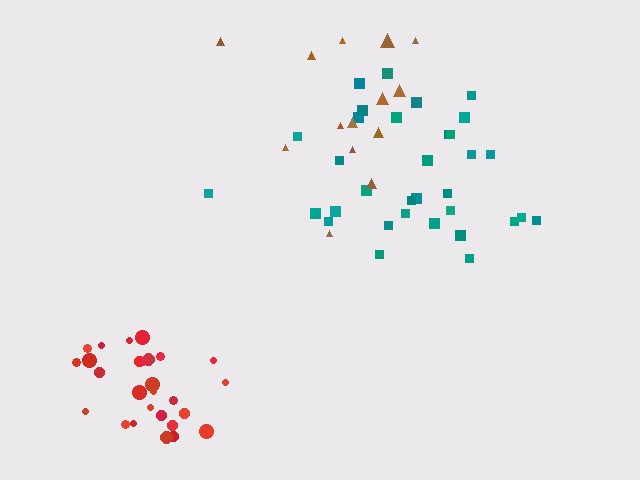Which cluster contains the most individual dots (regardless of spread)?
Teal (33).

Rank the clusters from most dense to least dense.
red, teal, brown.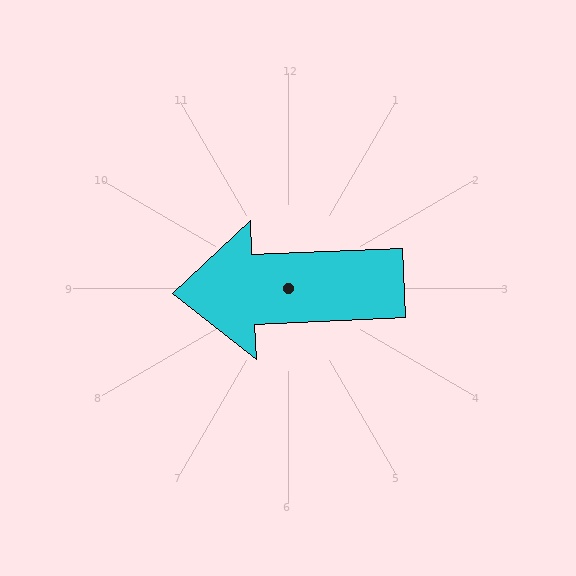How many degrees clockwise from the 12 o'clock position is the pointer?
Approximately 267 degrees.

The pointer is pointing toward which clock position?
Roughly 9 o'clock.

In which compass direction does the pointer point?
West.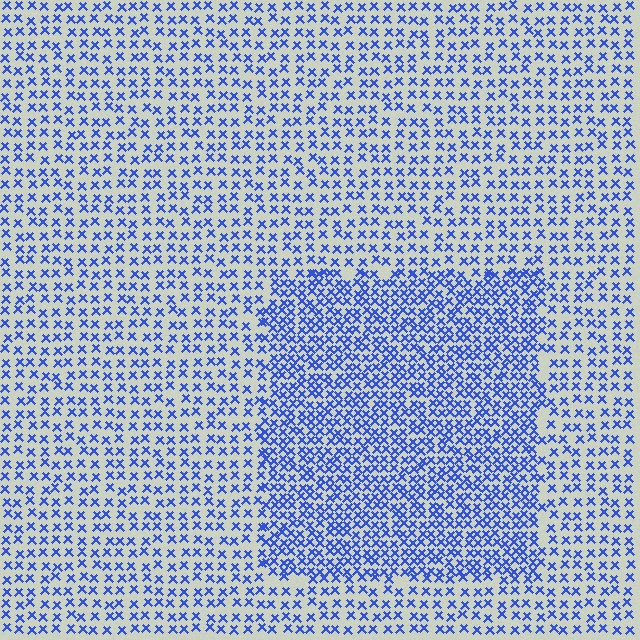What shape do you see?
I see a rectangle.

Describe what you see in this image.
The image contains small blue elements arranged at two different densities. A rectangle-shaped region is visible where the elements are more densely packed than the surrounding area.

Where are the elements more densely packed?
The elements are more densely packed inside the rectangle boundary.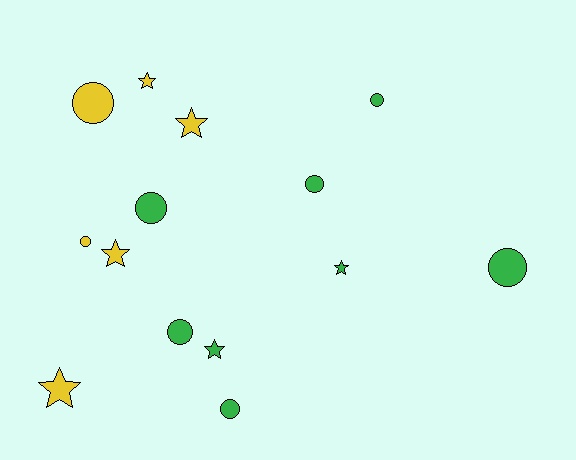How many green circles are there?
There are 6 green circles.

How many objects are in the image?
There are 14 objects.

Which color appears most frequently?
Green, with 8 objects.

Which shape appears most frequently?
Circle, with 8 objects.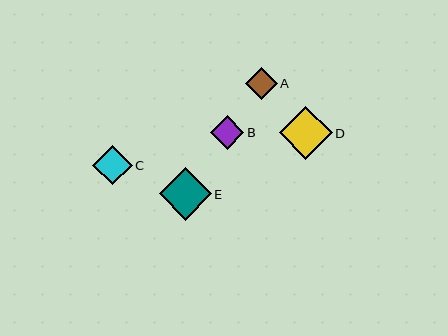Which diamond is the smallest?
Diamond A is the smallest with a size of approximately 32 pixels.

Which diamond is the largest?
Diamond D is the largest with a size of approximately 53 pixels.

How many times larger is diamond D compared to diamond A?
Diamond D is approximately 1.6 times the size of diamond A.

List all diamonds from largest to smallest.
From largest to smallest: D, E, C, B, A.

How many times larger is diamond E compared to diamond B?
Diamond E is approximately 1.6 times the size of diamond B.